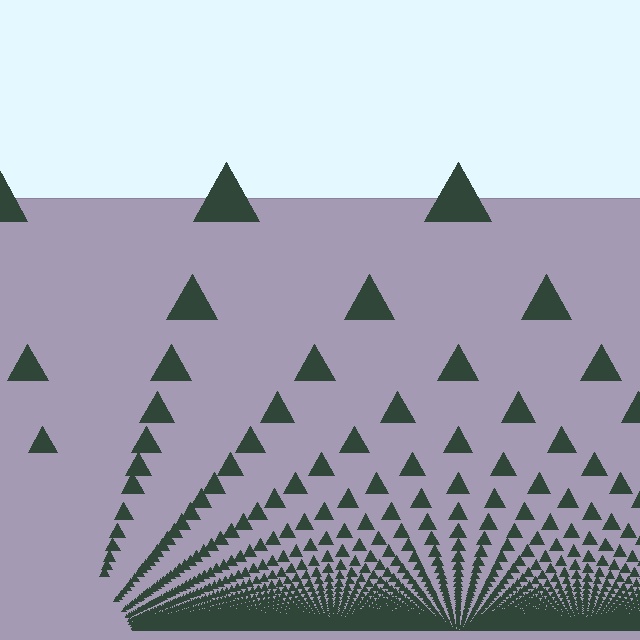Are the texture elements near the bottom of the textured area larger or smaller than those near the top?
Smaller. The gradient is inverted — elements near the bottom are smaller and denser.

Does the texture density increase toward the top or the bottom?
Density increases toward the bottom.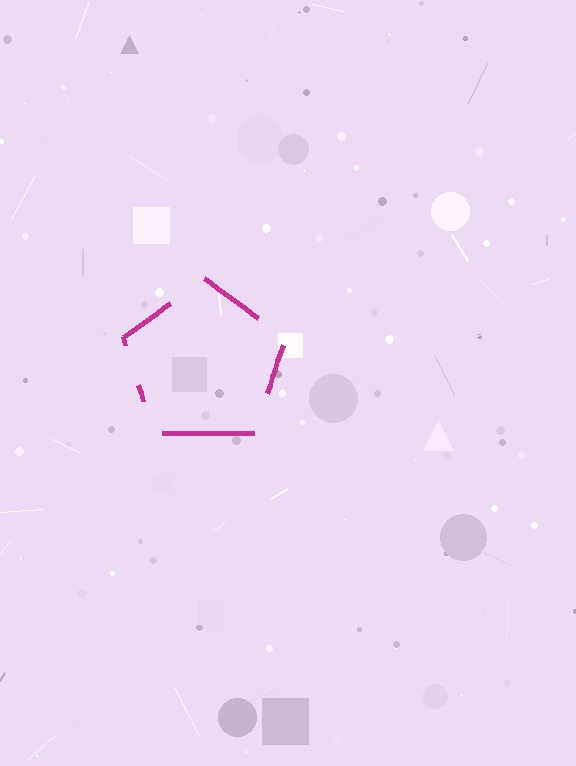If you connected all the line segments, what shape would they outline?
They would outline a pentagon.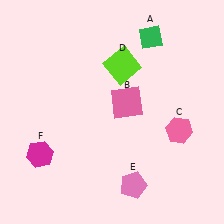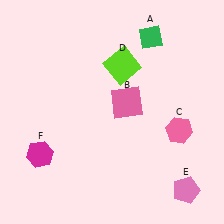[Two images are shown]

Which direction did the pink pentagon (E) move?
The pink pentagon (E) moved right.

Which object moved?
The pink pentagon (E) moved right.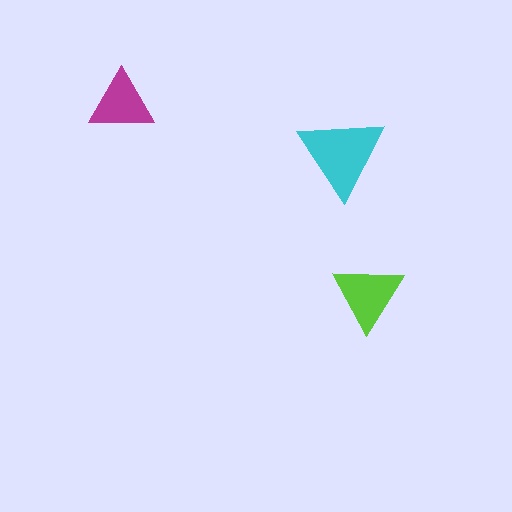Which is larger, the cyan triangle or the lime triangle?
The cyan one.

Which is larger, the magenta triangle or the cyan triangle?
The cyan one.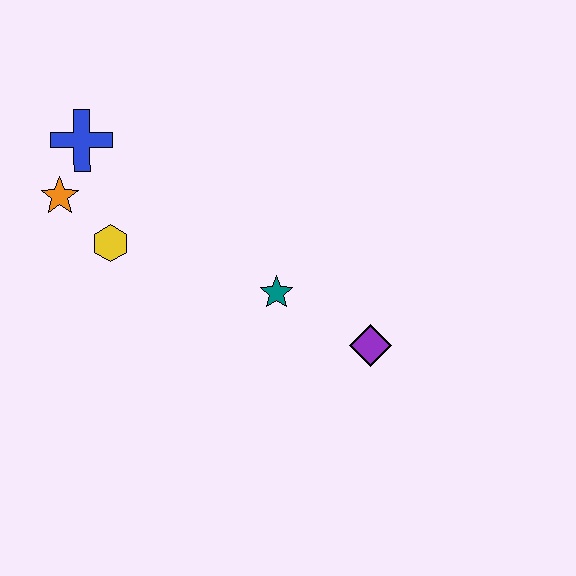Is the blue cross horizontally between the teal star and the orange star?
Yes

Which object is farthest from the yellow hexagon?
The purple diamond is farthest from the yellow hexagon.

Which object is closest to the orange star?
The blue cross is closest to the orange star.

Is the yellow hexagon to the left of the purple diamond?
Yes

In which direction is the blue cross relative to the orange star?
The blue cross is above the orange star.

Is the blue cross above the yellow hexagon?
Yes